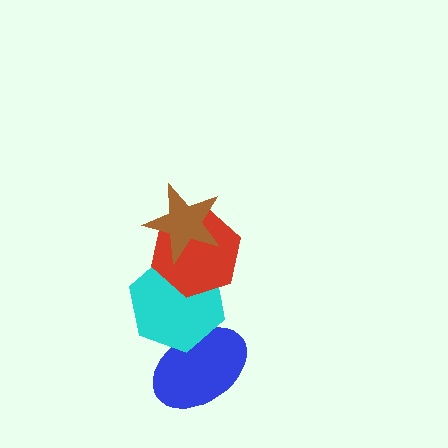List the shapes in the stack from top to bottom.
From top to bottom: the brown star, the red hexagon, the cyan hexagon, the blue ellipse.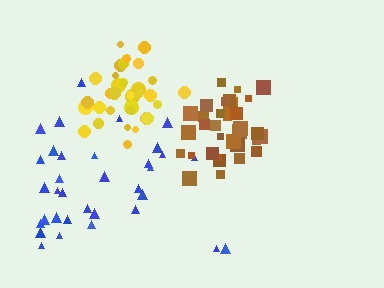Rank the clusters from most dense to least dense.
yellow, brown, blue.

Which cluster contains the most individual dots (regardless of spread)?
Blue (34).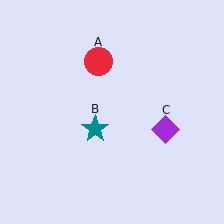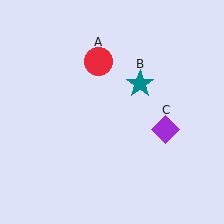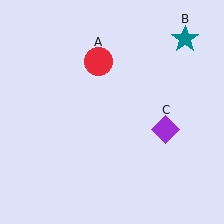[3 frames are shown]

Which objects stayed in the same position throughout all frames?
Red circle (object A) and purple diamond (object C) remained stationary.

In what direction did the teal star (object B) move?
The teal star (object B) moved up and to the right.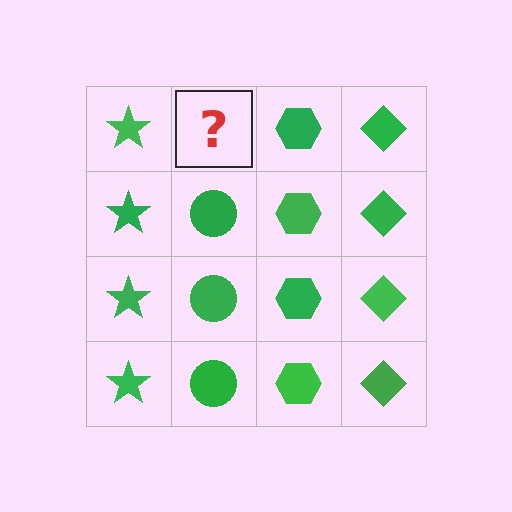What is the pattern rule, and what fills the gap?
The rule is that each column has a consistent shape. The gap should be filled with a green circle.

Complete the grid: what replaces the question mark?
The question mark should be replaced with a green circle.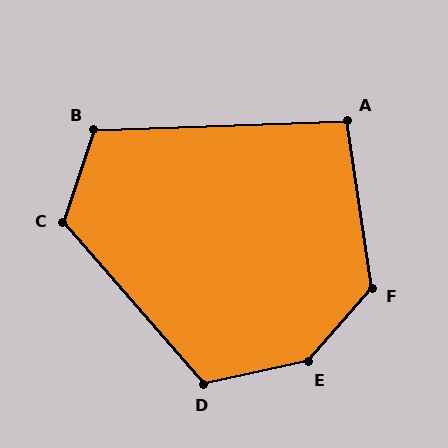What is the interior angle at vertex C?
Approximately 121 degrees (obtuse).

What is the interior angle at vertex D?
Approximately 119 degrees (obtuse).